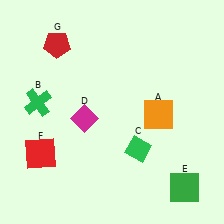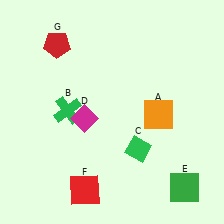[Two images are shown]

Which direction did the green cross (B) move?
The green cross (B) moved right.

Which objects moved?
The objects that moved are: the green cross (B), the red square (F).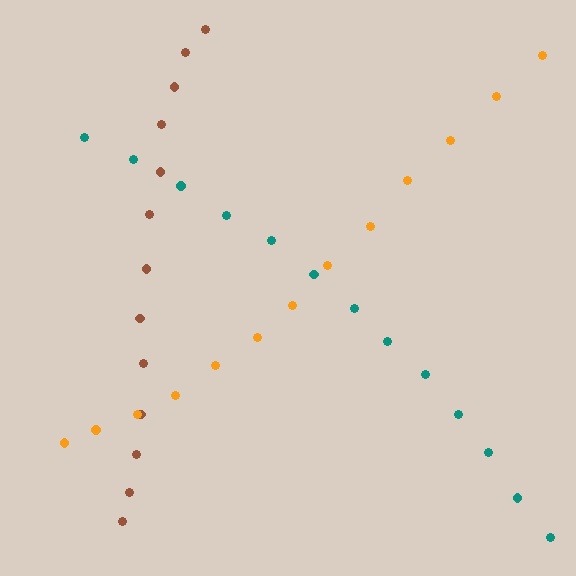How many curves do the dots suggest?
There are 3 distinct paths.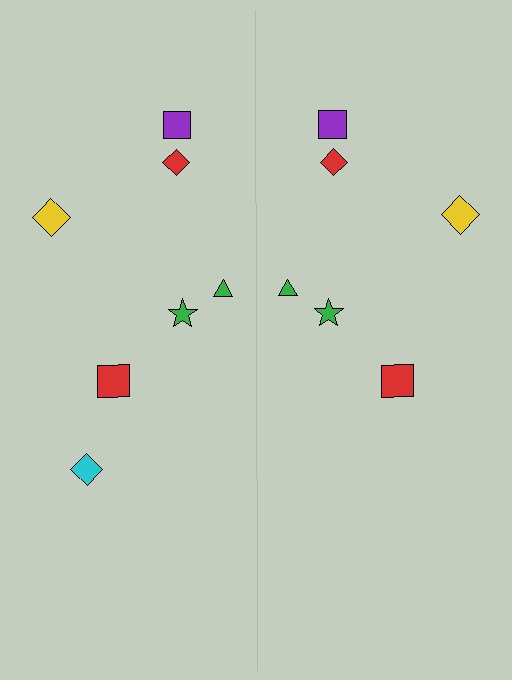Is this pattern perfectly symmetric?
No, the pattern is not perfectly symmetric. A cyan diamond is missing from the right side.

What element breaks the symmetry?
A cyan diamond is missing from the right side.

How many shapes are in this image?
There are 13 shapes in this image.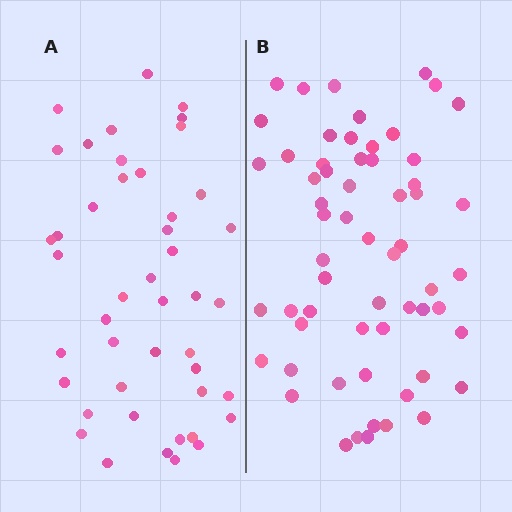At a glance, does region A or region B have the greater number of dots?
Region B (the right region) has more dots.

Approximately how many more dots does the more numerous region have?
Region B has approximately 15 more dots than region A.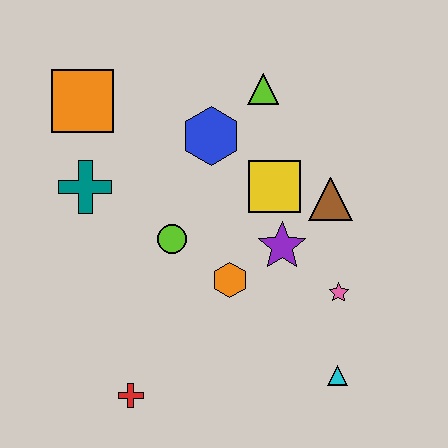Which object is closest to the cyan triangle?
The pink star is closest to the cyan triangle.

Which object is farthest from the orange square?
The cyan triangle is farthest from the orange square.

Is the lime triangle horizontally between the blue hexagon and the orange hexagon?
No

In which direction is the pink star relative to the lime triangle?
The pink star is below the lime triangle.